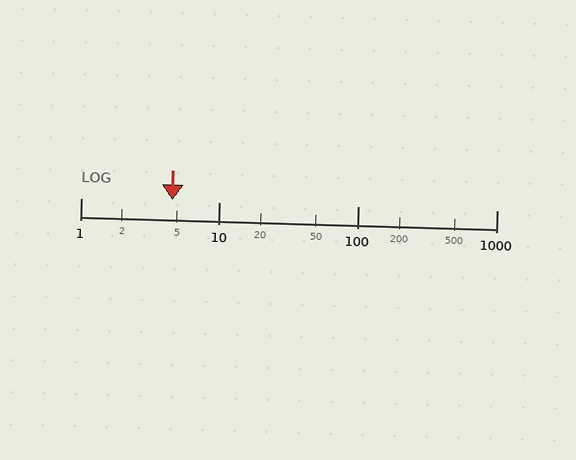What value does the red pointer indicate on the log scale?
The pointer indicates approximately 4.6.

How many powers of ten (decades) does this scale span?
The scale spans 3 decades, from 1 to 1000.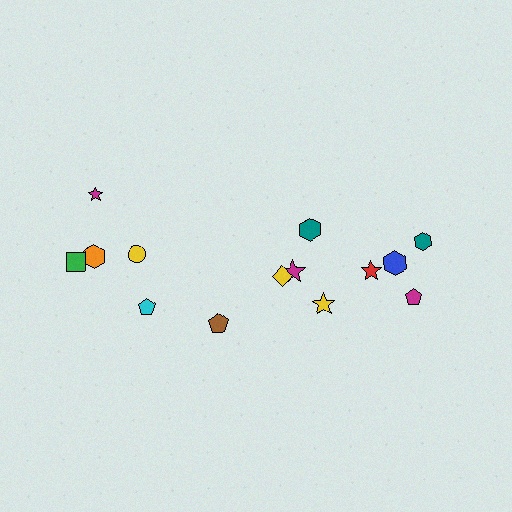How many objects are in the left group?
There are 6 objects.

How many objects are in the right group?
There are 8 objects.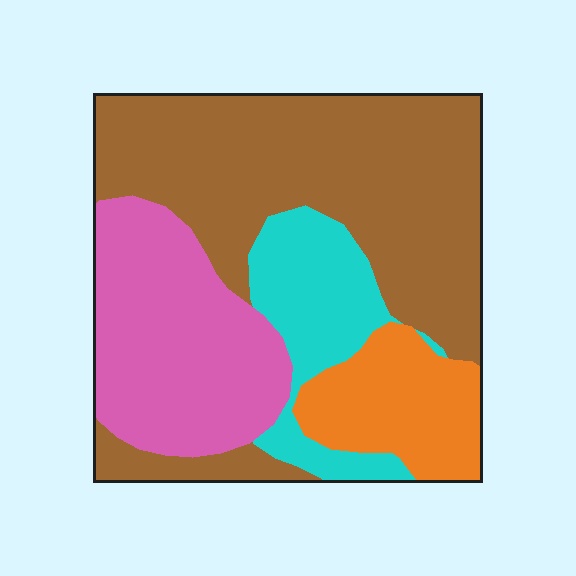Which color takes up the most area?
Brown, at roughly 45%.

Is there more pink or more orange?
Pink.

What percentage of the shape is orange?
Orange covers about 15% of the shape.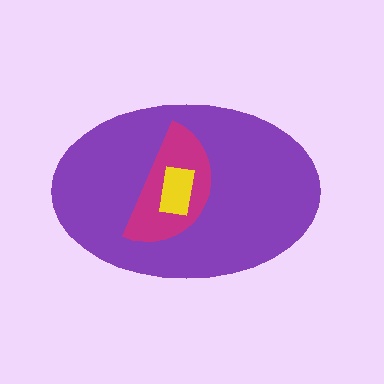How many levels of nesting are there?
3.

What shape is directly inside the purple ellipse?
The magenta semicircle.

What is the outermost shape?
The purple ellipse.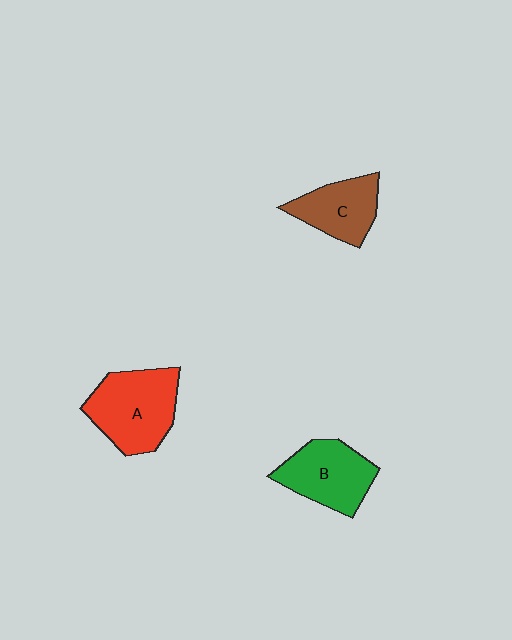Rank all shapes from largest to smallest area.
From largest to smallest: A (red), B (green), C (brown).